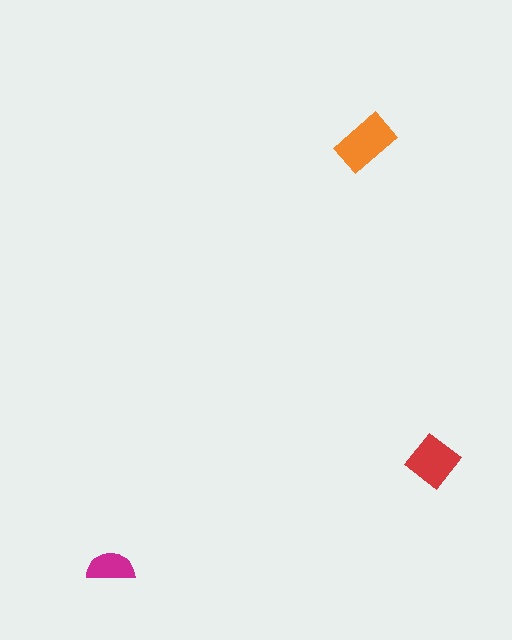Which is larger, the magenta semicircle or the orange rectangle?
The orange rectangle.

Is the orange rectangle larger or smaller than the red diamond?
Larger.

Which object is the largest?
The orange rectangle.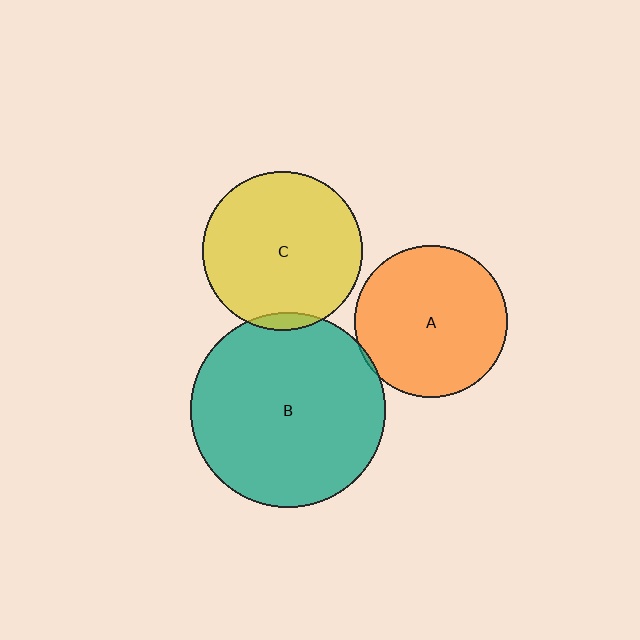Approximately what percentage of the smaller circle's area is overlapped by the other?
Approximately 5%.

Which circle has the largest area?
Circle B (teal).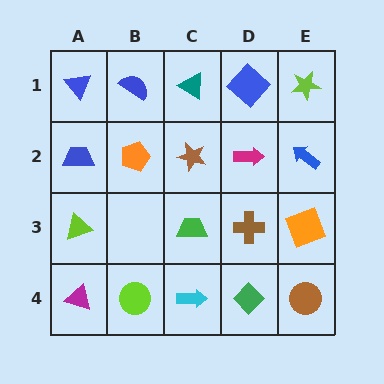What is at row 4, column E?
A brown circle.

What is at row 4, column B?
A lime circle.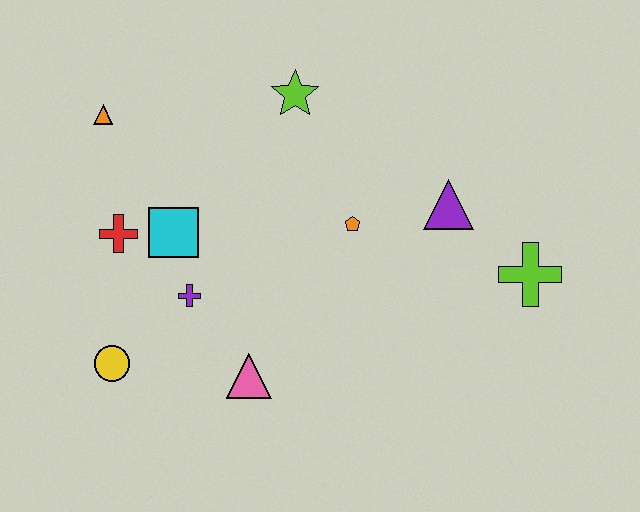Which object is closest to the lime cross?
The purple triangle is closest to the lime cross.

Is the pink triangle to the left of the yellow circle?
No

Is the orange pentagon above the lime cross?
Yes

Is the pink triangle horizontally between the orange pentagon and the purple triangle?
No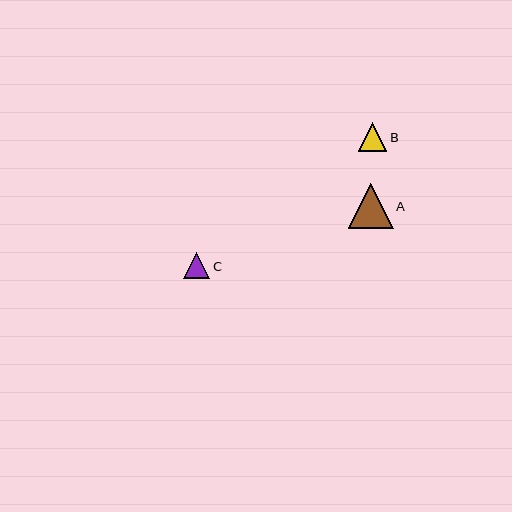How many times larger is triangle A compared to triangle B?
Triangle A is approximately 1.6 times the size of triangle B.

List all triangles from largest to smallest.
From largest to smallest: A, B, C.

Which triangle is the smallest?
Triangle C is the smallest with a size of approximately 26 pixels.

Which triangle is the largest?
Triangle A is the largest with a size of approximately 45 pixels.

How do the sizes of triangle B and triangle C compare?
Triangle B and triangle C are approximately the same size.